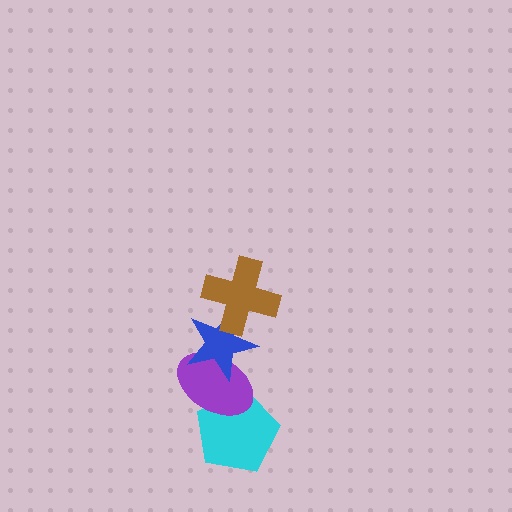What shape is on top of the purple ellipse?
The blue star is on top of the purple ellipse.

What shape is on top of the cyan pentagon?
The purple ellipse is on top of the cyan pentagon.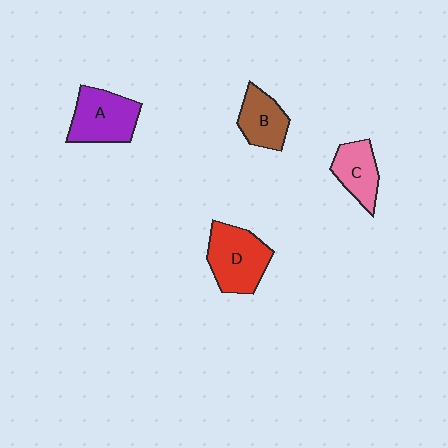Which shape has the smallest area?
Shape C (pink).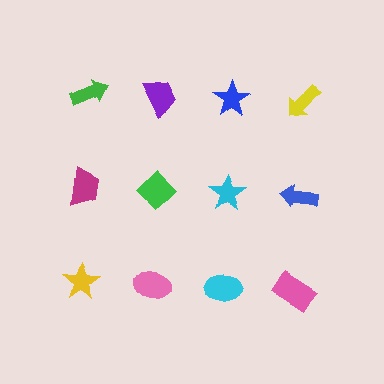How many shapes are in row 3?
4 shapes.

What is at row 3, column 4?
A pink rectangle.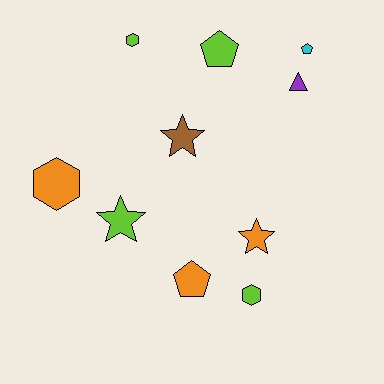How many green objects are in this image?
There are no green objects.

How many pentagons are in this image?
There are 3 pentagons.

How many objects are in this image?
There are 10 objects.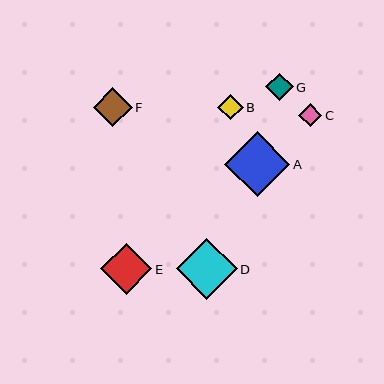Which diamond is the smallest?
Diamond C is the smallest with a size of approximately 23 pixels.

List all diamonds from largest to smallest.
From largest to smallest: A, D, E, F, G, B, C.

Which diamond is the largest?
Diamond A is the largest with a size of approximately 65 pixels.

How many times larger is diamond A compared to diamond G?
Diamond A is approximately 2.4 times the size of diamond G.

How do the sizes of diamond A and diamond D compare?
Diamond A and diamond D are approximately the same size.